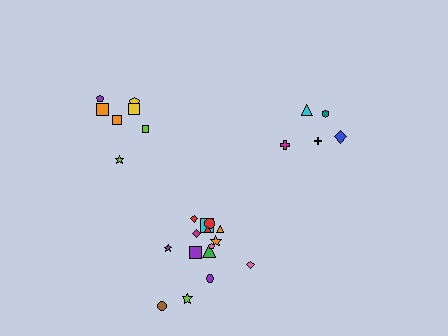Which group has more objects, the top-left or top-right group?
The top-left group.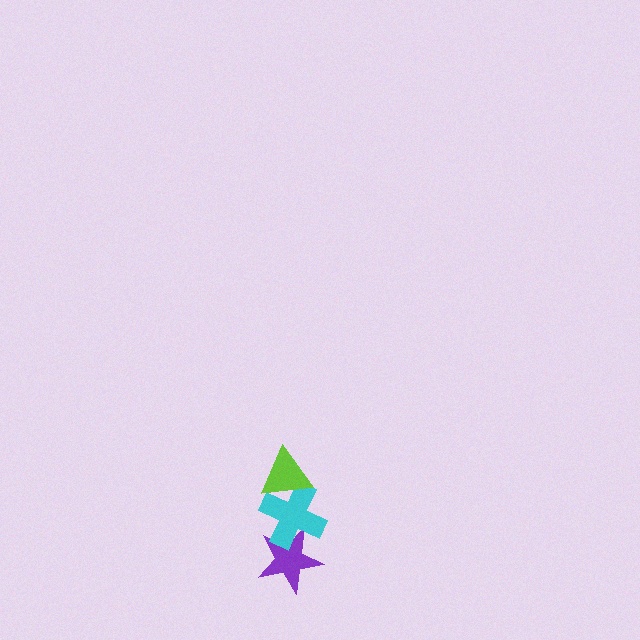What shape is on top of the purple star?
The cyan cross is on top of the purple star.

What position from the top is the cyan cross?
The cyan cross is 2nd from the top.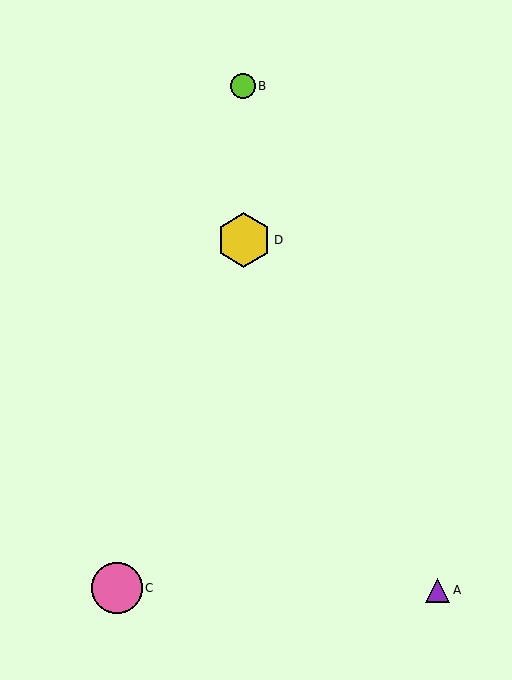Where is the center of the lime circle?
The center of the lime circle is at (243, 86).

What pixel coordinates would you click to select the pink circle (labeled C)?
Click at (117, 588) to select the pink circle C.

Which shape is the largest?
The yellow hexagon (labeled D) is the largest.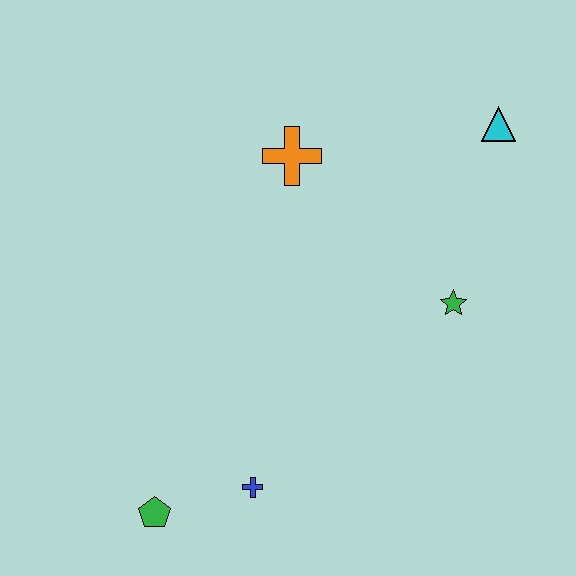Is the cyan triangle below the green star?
No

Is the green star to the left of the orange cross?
No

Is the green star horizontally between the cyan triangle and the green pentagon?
Yes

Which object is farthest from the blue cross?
The cyan triangle is farthest from the blue cross.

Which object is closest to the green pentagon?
The blue cross is closest to the green pentagon.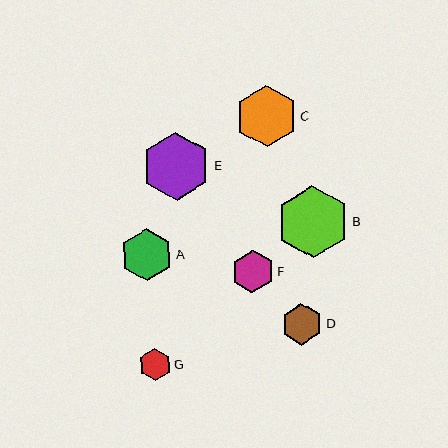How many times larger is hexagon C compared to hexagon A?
Hexagon C is approximately 1.2 times the size of hexagon A.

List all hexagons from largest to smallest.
From largest to smallest: B, E, C, A, F, D, G.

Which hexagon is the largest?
Hexagon B is the largest with a size of approximately 72 pixels.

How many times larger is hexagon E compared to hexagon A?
Hexagon E is approximately 1.3 times the size of hexagon A.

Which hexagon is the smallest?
Hexagon G is the smallest with a size of approximately 32 pixels.